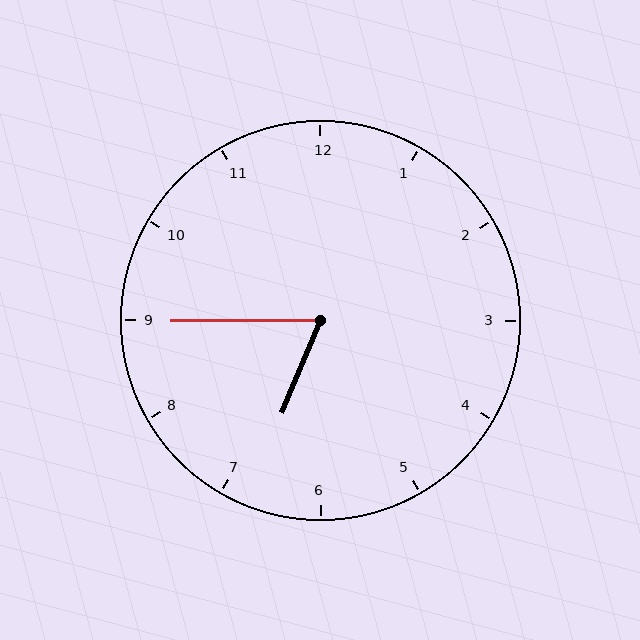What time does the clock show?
6:45.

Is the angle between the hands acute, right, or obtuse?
It is acute.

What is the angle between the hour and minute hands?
Approximately 68 degrees.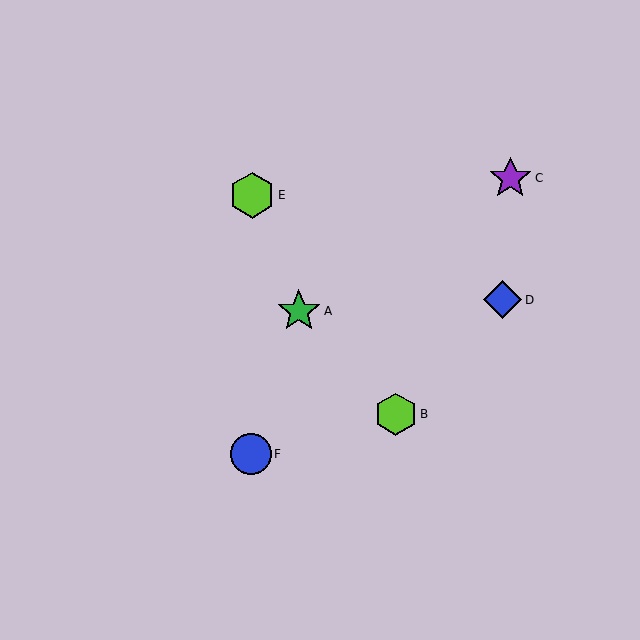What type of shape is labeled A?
Shape A is a green star.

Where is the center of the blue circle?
The center of the blue circle is at (251, 454).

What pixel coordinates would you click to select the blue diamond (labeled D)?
Click at (502, 300) to select the blue diamond D.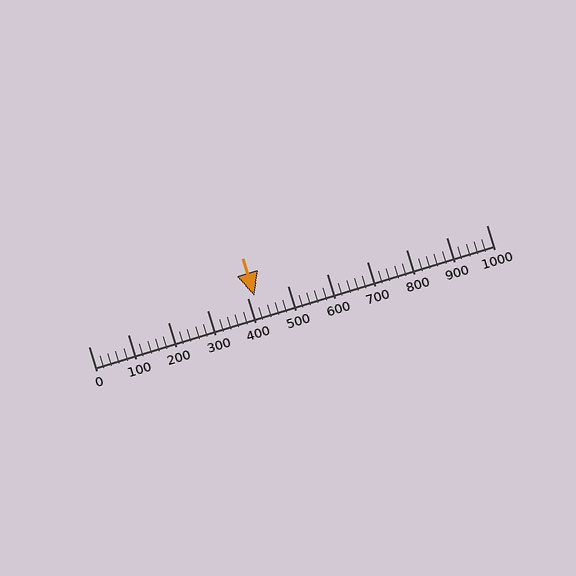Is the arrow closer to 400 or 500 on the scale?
The arrow is closer to 400.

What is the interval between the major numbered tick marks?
The major tick marks are spaced 100 units apart.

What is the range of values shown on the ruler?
The ruler shows values from 0 to 1000.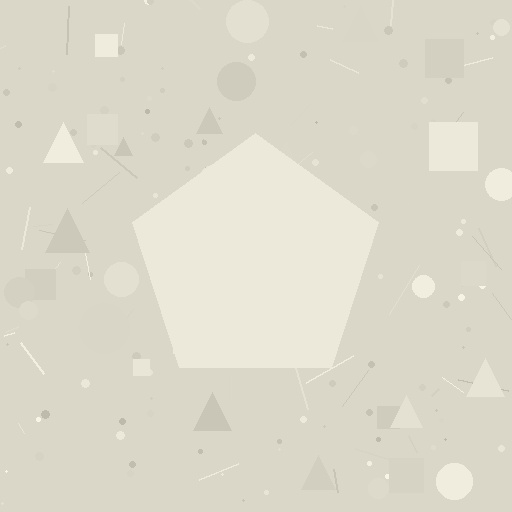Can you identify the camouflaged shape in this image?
The camouflaged shape is a pentagon.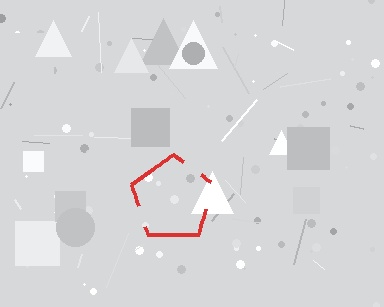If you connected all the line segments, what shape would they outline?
They would outline a pentagon.